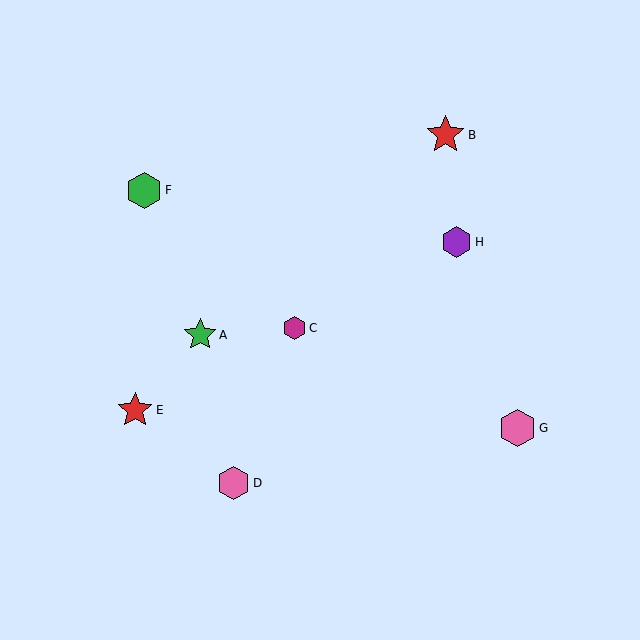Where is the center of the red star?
The center of the red star is at (446, 135).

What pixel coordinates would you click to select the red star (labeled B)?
Click at (446, 135) to select the red star B.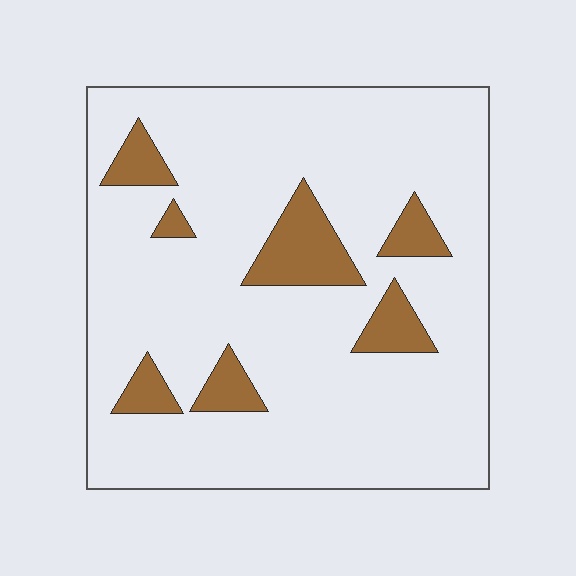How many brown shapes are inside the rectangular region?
7.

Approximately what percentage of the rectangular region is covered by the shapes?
Approximately 15%.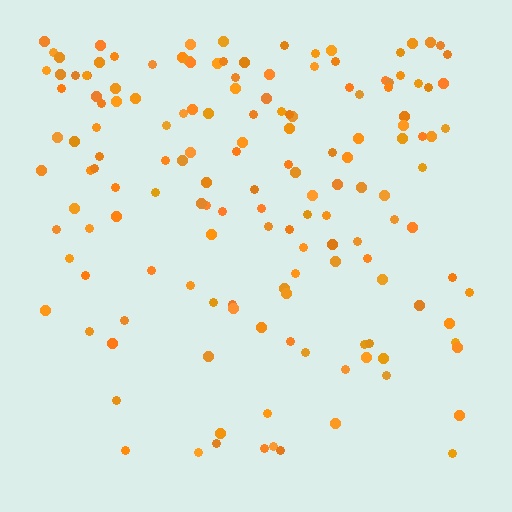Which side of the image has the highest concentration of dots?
The top.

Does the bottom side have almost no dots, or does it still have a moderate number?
Still a moderate number, just noticeably fewer than the top.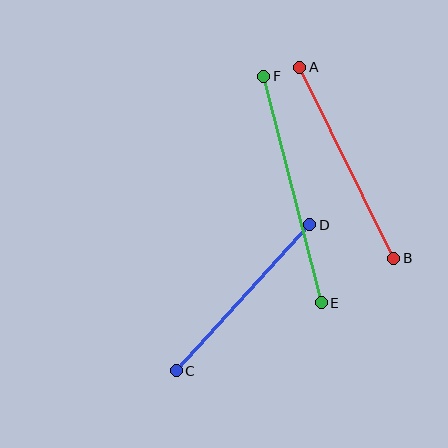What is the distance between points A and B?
The distance is approximately 213 pixels.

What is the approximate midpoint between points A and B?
The midpoint is at approximately (347, 163) pixels.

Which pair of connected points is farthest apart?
Points E and F are farthest apart.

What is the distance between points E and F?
The distance is approximately 234 pixels.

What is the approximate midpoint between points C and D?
The midpoint is at approximately (243, 298) pixels.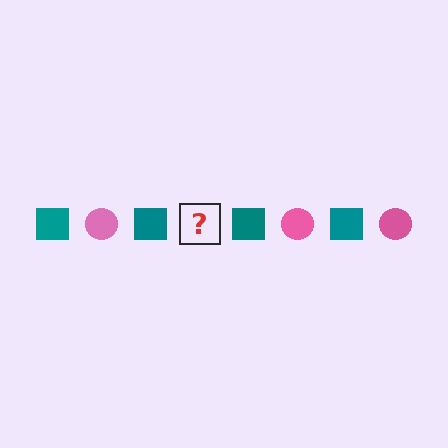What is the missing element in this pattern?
The missing element is a pink circle.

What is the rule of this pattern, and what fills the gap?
The rule is that the pattern alternates between teal square and pink circle. The gap should be filled with a pink circle.